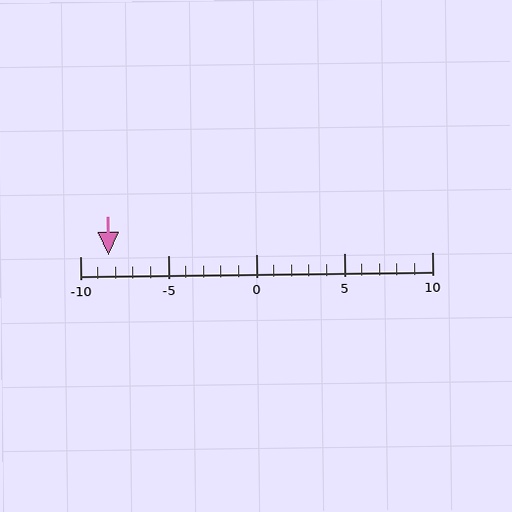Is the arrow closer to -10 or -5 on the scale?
The arrow is closer to -10.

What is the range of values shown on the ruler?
The ruler shows values from -10 to 10.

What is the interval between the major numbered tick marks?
The major tick marks are spaced 5 units apart.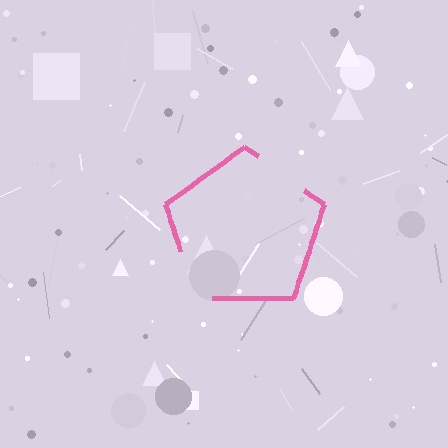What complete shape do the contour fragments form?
The contour fragments form a pentagon.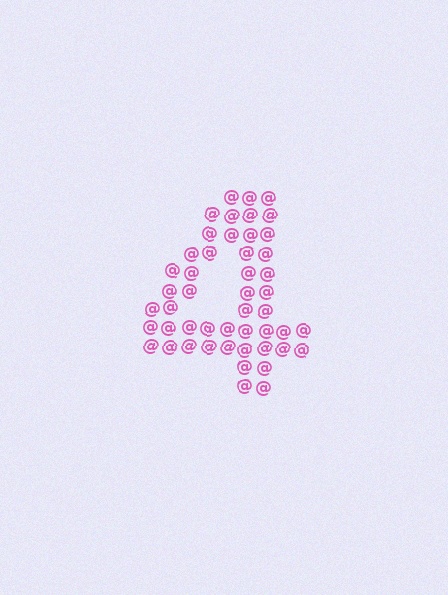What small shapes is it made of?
It is made of small at signs.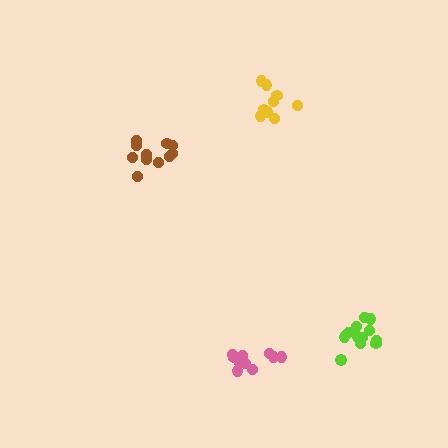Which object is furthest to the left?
The brown cluster is leftmost.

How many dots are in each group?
Group 1: 9 dots, Group 2: 12 dots, Group 3: 11 dots, Group 4: 11 dots (43 total).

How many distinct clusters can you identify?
There are 4 distinct clusters.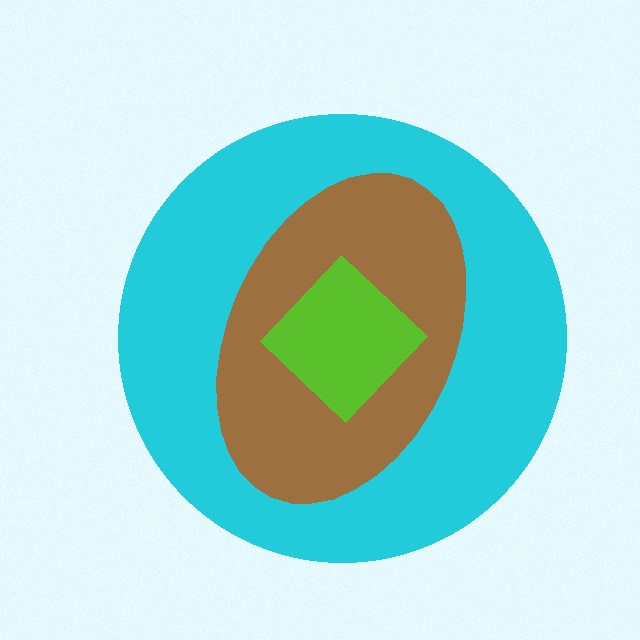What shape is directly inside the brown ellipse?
The lime diamond.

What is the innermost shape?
The lime diamond.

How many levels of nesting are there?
3.